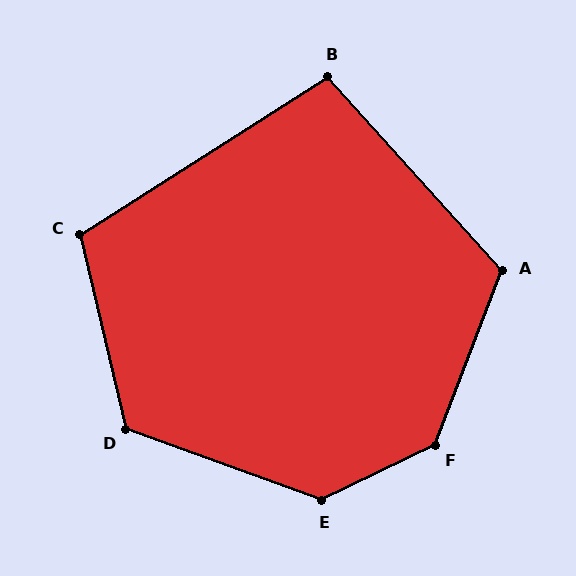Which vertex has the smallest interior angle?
B, at approximately 99 degrees.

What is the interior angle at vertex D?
Approximately 123 degrees (obtuse).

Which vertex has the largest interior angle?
F, at approximately 137 degrees.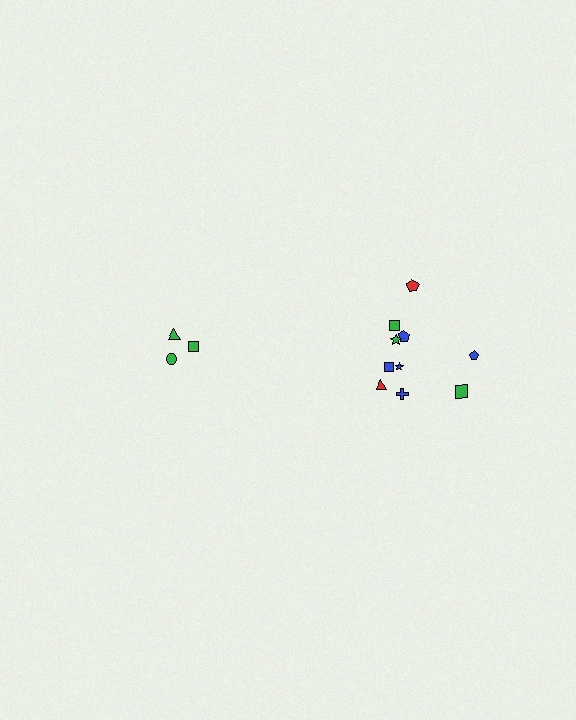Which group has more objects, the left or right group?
The right group.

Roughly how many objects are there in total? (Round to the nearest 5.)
Roughly 15 objects in total.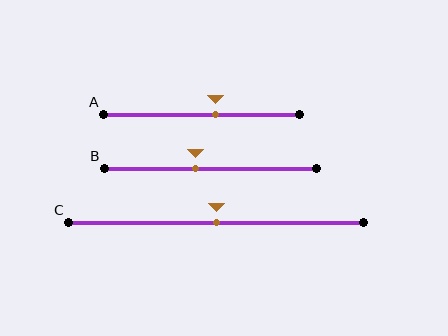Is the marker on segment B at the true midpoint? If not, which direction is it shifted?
No, the marker on segment B is shifted to the left by about 7% of the segment length.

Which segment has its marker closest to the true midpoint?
Segment C has its marker closest to the true midpoint.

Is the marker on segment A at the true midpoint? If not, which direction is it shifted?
No, the marker on segment A is shifted to the right by about 7% of the segment length.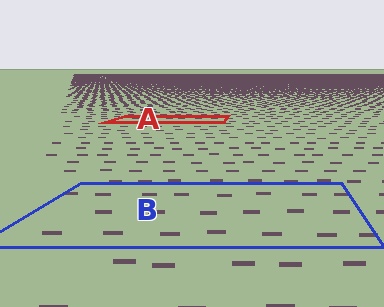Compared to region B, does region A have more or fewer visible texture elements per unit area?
Region A has more texture elements per unit area — they are packed more densely because it is farther away.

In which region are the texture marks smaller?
The texture marks are smaller in region A, because it is farther away.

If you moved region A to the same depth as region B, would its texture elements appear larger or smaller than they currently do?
They would appear larger. At a closer depth, the same texture elements are projected at a bigger on-screen size.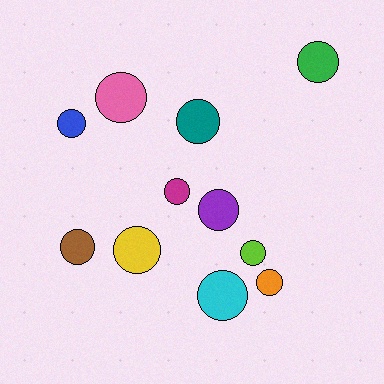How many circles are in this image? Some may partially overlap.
There are 11 circles.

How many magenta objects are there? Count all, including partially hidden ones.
There is 1 magenta object.